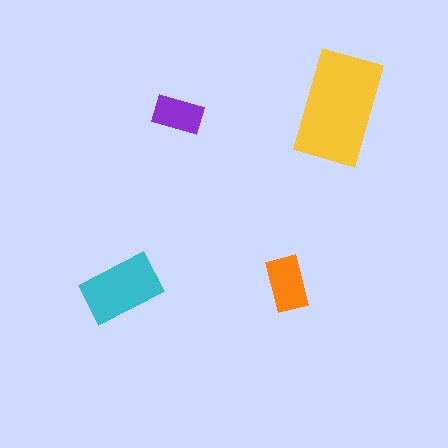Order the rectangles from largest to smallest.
the yellow one, the cyan one, the orange one, the purple one.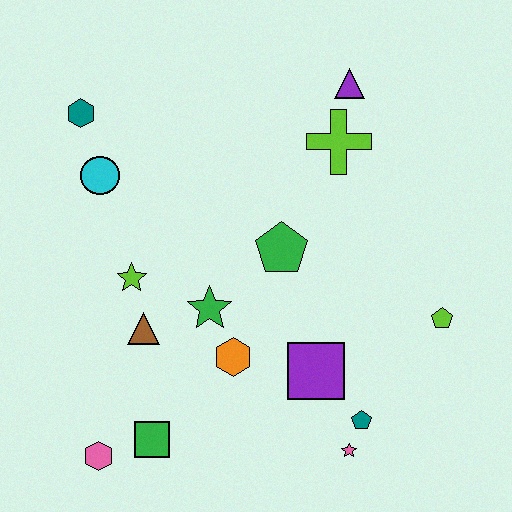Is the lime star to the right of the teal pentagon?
No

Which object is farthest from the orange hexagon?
The purple triangle is farthest from the orange hexagon.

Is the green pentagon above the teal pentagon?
Yes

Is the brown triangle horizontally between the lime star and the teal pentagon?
Yes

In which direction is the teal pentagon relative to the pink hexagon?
The teal pentagon is to the right of the pink hexagon.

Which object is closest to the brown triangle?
The lime star is closest to the brown triangle.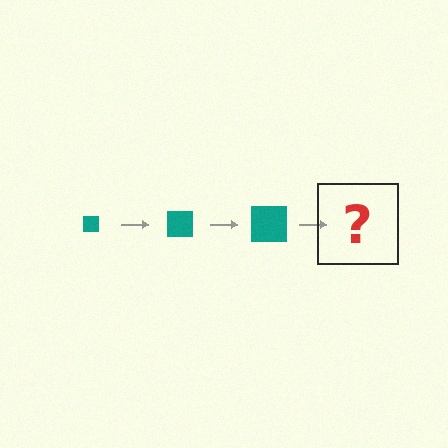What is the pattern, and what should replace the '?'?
The pattern is that the square gets progressively larger each step. The '?' should be a teal square, larger than the previous one.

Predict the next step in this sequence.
The next step is a teal square, larger than the previous one.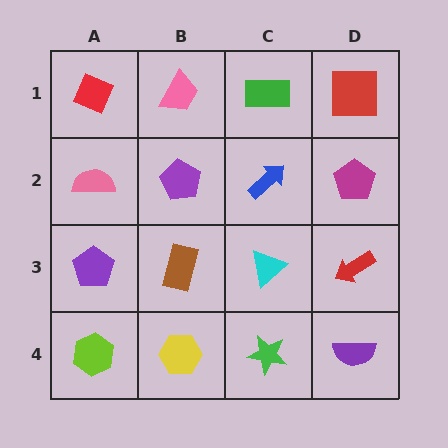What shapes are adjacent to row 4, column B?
A brown rectangle (row 3, column B), a lime hexagon (row 4, column A), a green star (row 4, column C).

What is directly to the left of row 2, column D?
A blue arrow.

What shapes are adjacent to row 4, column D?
A red arrow (row 3, column D), a green star (row 4, column C).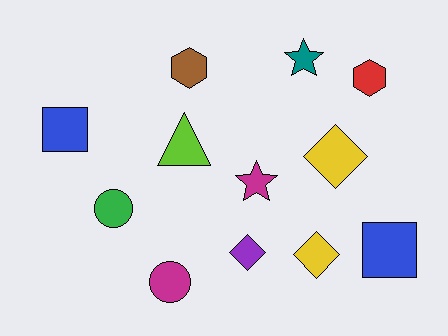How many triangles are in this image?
There is 1 triangle.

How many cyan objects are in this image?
There are no cyan objects.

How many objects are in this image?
There are 12 objects.